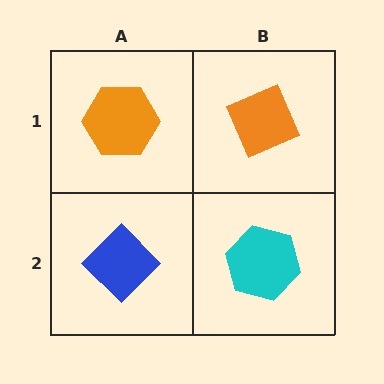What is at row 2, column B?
A cyan hexagon.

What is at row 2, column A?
A blue diamond.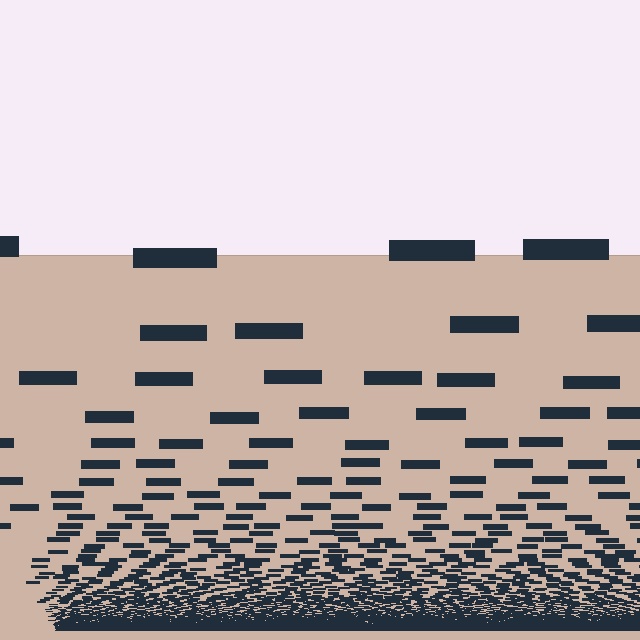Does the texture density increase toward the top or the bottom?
Density increases toward the bottom.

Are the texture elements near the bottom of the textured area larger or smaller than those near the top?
Smaller. The gradient is inverted — elements near the bottom are smaller and denser.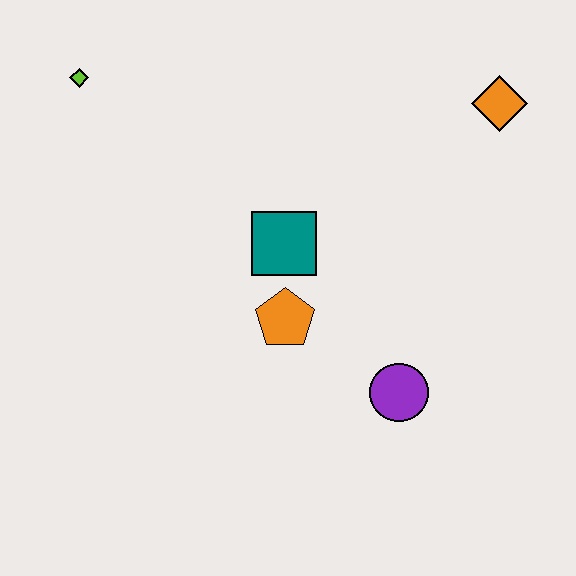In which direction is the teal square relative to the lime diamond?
The teal square is to the right of the lime diamond.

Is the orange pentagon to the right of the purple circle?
No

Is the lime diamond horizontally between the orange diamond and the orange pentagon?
No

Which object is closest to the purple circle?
The orange pentagon is closest to the purple circle.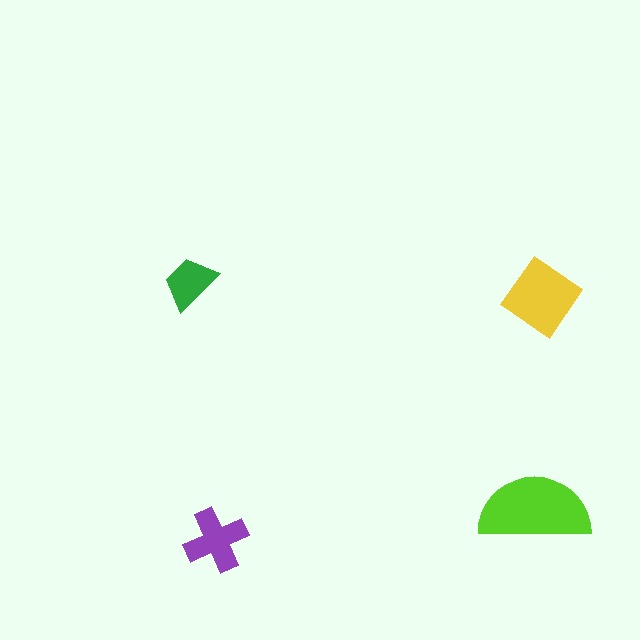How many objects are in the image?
There are 4 objects in the image.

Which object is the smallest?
The green trapezoid.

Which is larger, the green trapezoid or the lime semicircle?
The lime semicircle.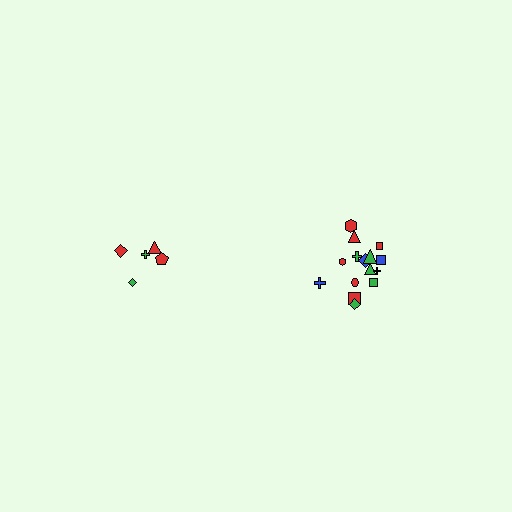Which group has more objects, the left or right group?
The right group.